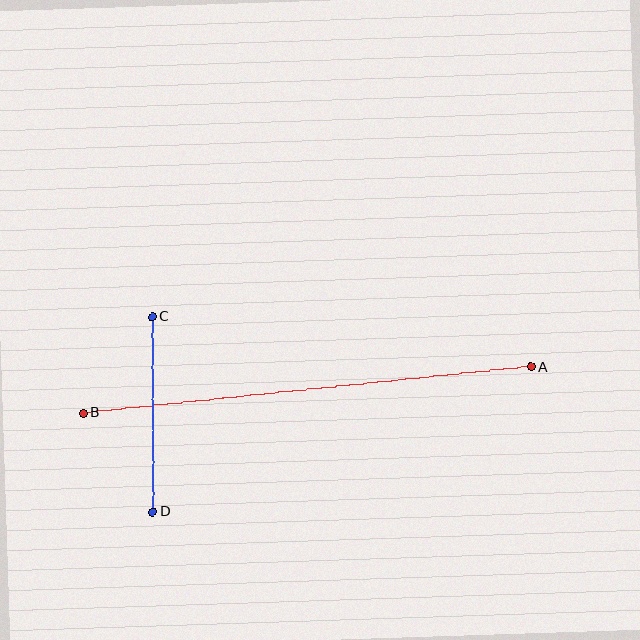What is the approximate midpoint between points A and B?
The midpoint is at approximately (307, 390) pixels.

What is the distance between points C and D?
The distance is approximately 195 pixels.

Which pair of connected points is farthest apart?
Points A and B are farthest apart.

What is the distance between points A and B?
The distance is approximately 450 pixels.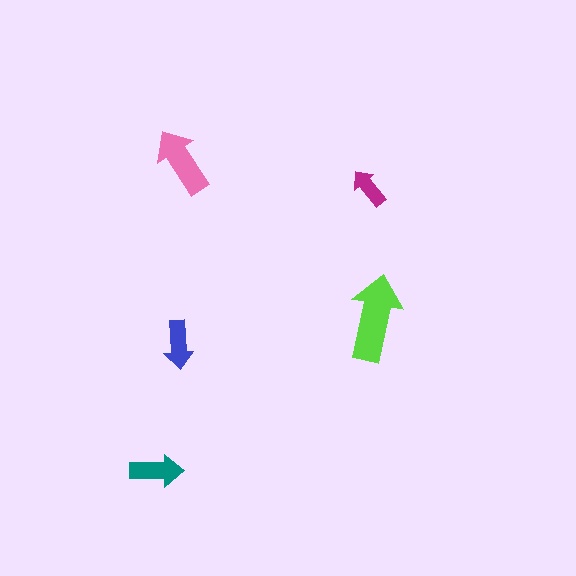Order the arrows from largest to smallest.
the lime one, the pink one, the teal one, the blue one, the magenta one.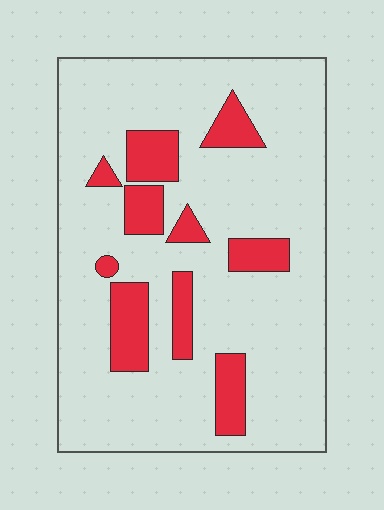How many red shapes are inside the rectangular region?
10.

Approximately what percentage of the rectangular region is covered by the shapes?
Approximately 20%.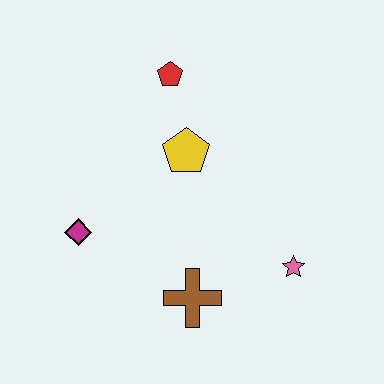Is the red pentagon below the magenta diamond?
No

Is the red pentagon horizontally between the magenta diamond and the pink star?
Yes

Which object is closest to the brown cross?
The pink star is closest to the brown cross.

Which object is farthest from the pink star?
The red pentagon is farthest from the pink star.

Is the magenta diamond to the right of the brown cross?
No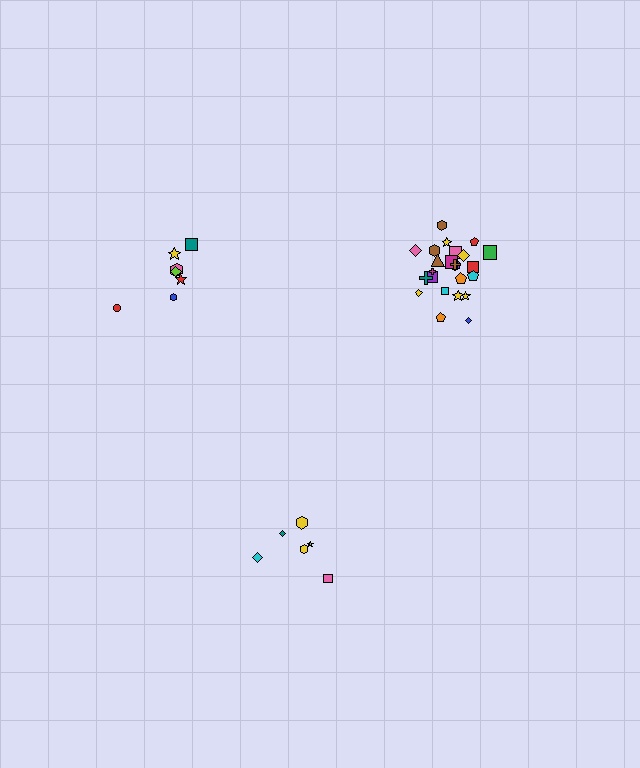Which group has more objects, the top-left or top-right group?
The top-right group.